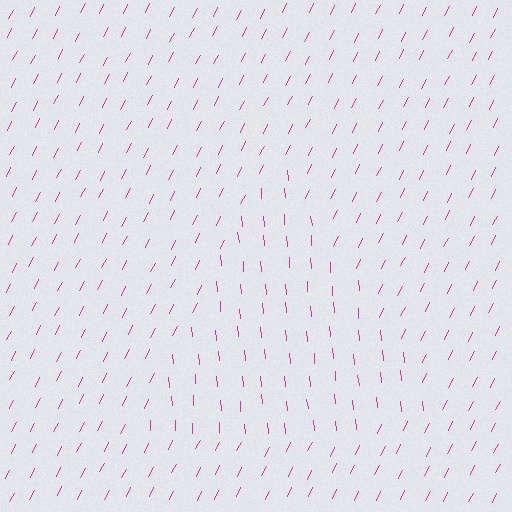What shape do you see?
I see a triangle.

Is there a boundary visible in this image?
Yes, there is a texture boundary formed by a change in line orientation.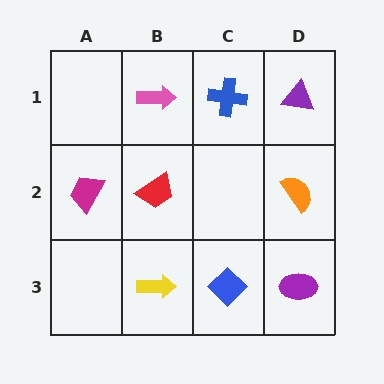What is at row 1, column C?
A blue cross.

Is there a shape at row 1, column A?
No, that cell is empty.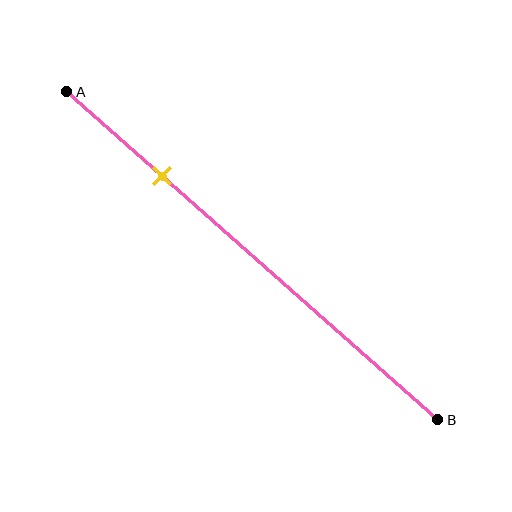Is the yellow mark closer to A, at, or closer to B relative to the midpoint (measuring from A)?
The yellow mark is closer to point A than the midpoint of segment AB.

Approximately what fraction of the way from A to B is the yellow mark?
The yellow mark is approximately 25% of the way from A to B.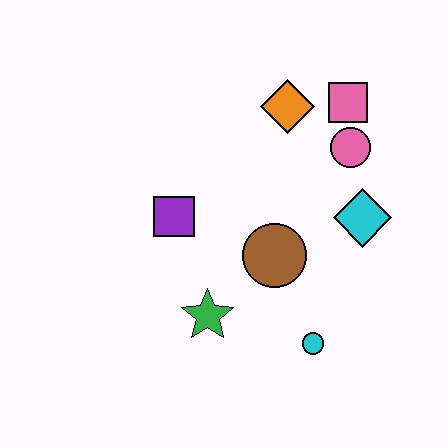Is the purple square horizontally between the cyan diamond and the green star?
No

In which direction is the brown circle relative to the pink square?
The brown circle is below the pink square.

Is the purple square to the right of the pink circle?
No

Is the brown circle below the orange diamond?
Yes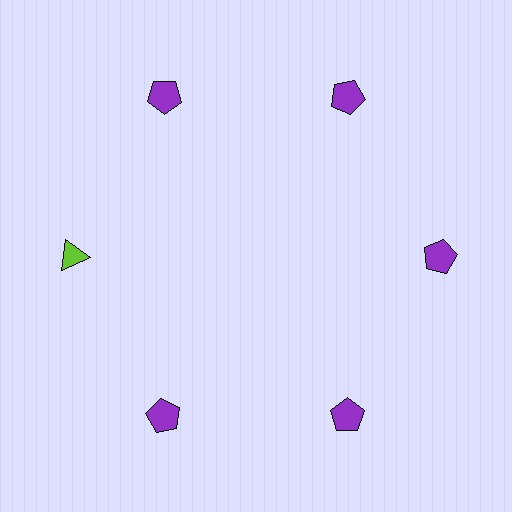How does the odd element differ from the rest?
It differs in both color (lime instead of purple) and shape (triangle instead of pentagon).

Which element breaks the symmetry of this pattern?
The lime triangle at roughly the 9 o'clock position breaks the symmetry. All other shapes are purple pentagons.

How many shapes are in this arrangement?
There are 6 shapes arranged in a ring pattern.